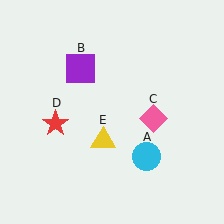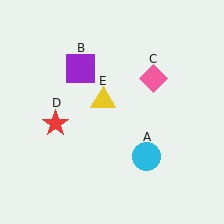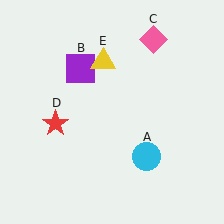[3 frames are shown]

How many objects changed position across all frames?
2 objects changed position: pink diamond (object C), yellow triangle (object E).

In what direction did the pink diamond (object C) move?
The pink diamond (object C) moved up.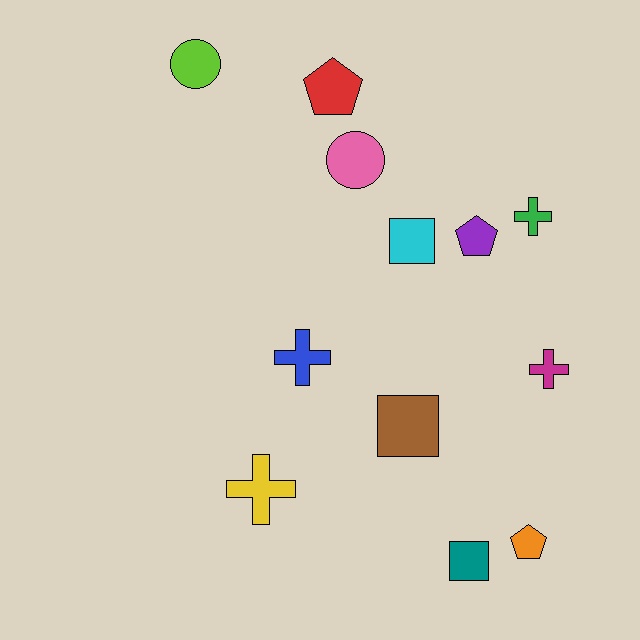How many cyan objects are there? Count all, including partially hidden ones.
There is 1 cyan object.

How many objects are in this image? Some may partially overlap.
There are 12 objects.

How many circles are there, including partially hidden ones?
There are 2 circles.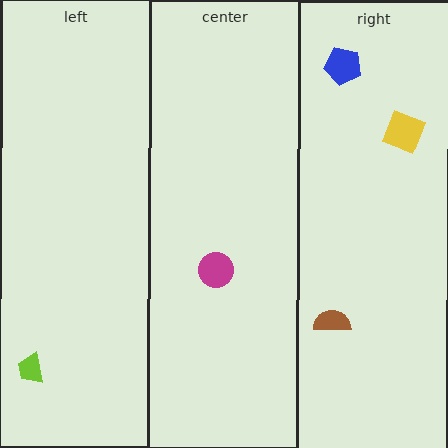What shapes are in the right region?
The blue pentagon, the yellow diamond, the brown semicircle.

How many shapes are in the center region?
1.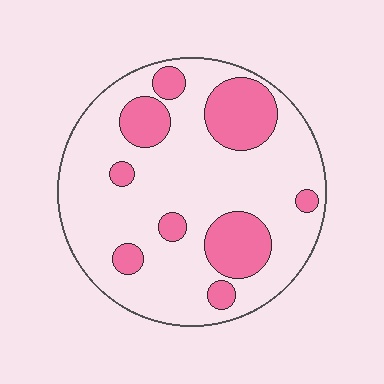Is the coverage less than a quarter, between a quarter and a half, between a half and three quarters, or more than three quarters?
Less than a quarter.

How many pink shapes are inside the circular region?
9.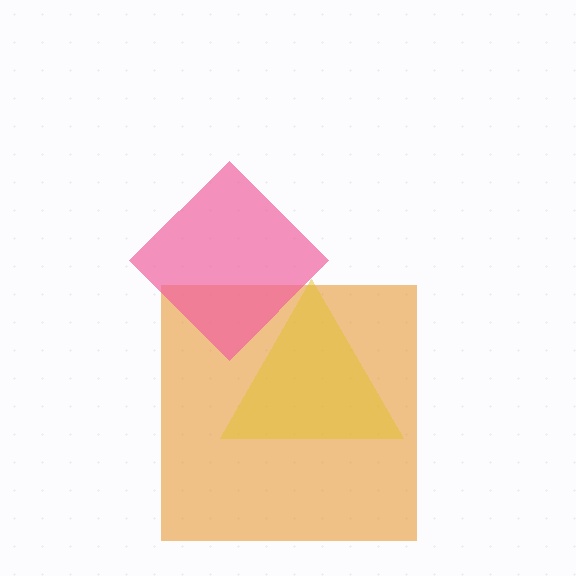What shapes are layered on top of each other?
The layered shapes are: an orange square, a yellow triangle, a pink diamond.